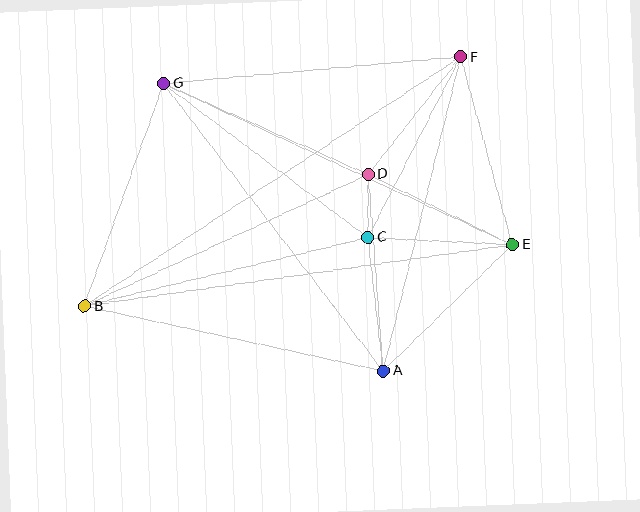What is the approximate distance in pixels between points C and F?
The distance between C and F is approximately 203 pixels.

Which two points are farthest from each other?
Points B and F are farthest from each other.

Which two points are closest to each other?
Points C and D are closest to each other.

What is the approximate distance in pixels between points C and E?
The distance between C and E is approximately 145 pixels.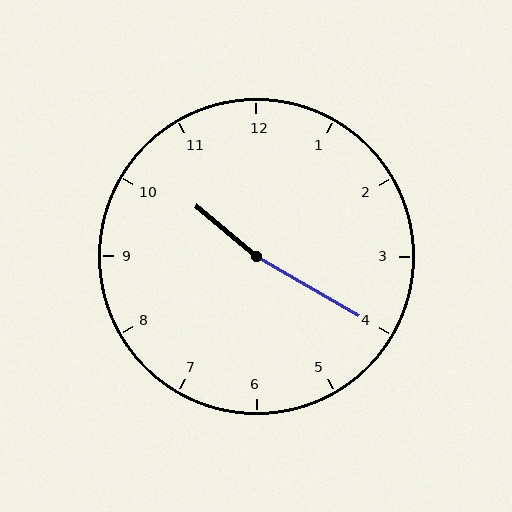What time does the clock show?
10:20.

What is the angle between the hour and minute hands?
Approximately 170 degrees.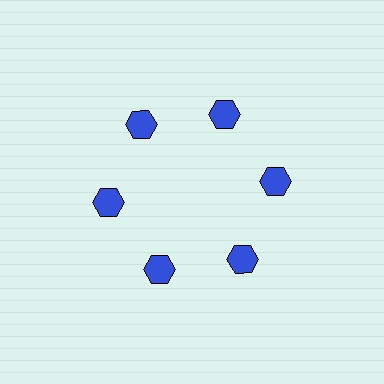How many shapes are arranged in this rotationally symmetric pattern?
There are 6 shapes, arranged in 6 groups of 1.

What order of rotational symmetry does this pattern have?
This pattern has 6-fold rotational symmetry.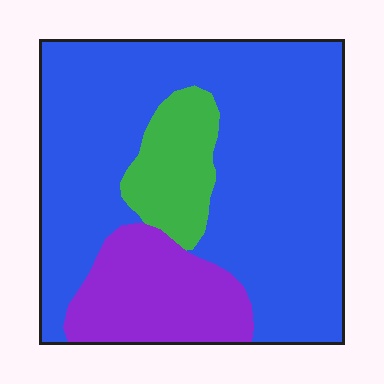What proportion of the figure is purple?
Purple takes up about one sixth (1/6) of the figure.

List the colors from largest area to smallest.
From largest to smallest: blue, purple, green.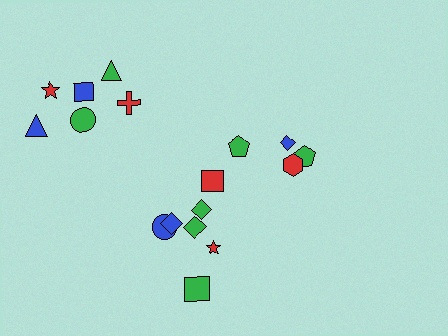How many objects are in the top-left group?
There are 6 objects.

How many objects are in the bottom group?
There are 7 objects.